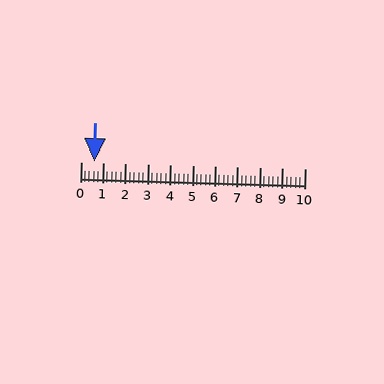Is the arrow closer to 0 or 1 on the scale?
The arrow is closer to 1.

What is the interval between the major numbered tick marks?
The major tick marks are spaced 1 units apart.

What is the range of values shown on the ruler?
The ruler shows values from 0 to 10.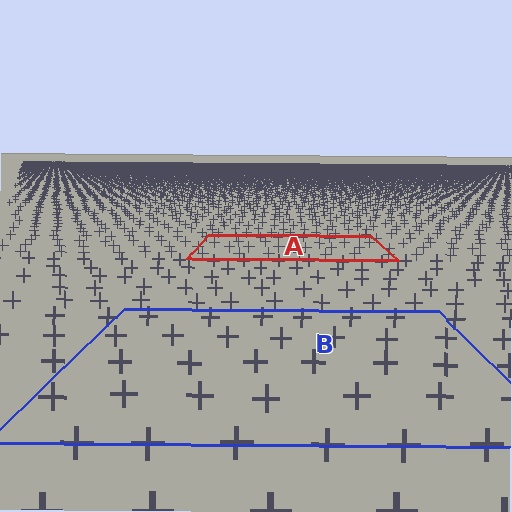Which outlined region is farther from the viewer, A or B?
Region A is farther from the viewer — the texture elements inside it appear smaller and more densely packed.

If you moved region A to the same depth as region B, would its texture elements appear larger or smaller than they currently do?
They would appear larger. At a closer depth, the same texture elements are projected at a bigger on-screen size.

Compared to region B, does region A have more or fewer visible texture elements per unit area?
Region A has more texture elements per unit area — they are packed more densely because it is farther away.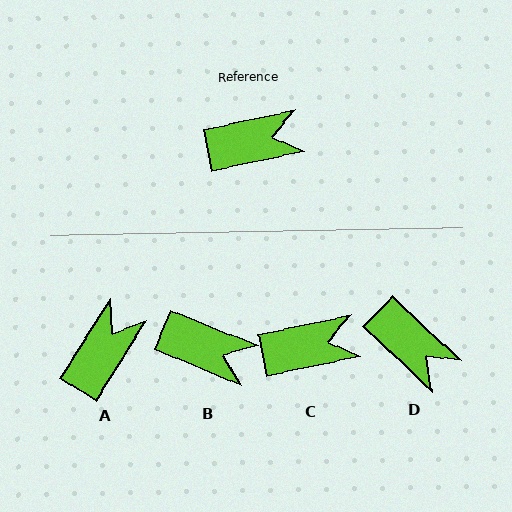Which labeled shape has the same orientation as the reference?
C.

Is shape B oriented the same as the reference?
No, it is off by about 34 degrees.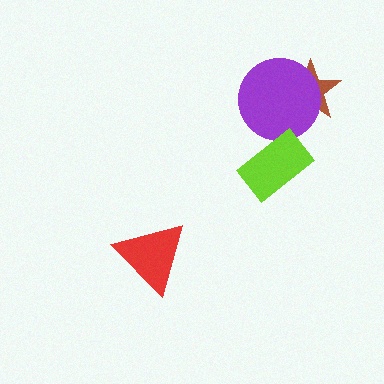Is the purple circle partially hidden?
Yes, it is partially covered by another shape.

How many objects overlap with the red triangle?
0 objects overlap with the red triangle.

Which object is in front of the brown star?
The purple circle is in front of the brown star.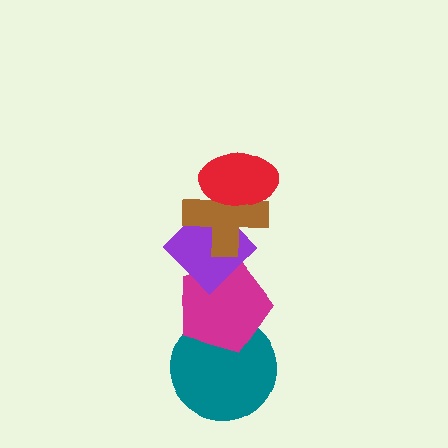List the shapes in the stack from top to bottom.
From top to bottom: the red ellipse, the brown cross, the purple diamond, the magenta pentagon, the teal circle.